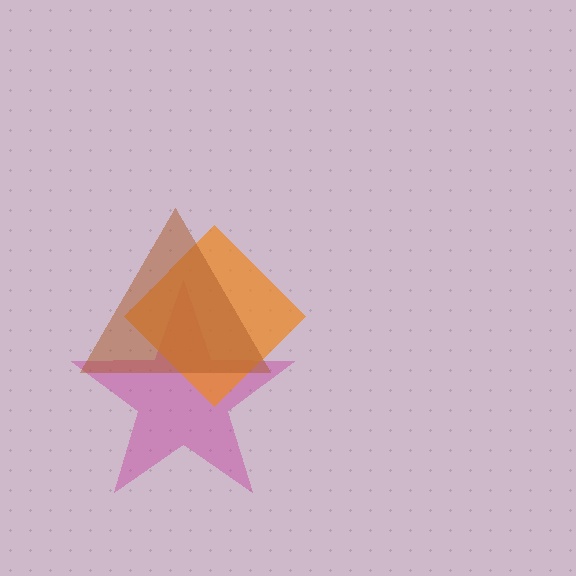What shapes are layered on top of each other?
The layered shapes are: a magenta star, an orange diamond, a brown triangle.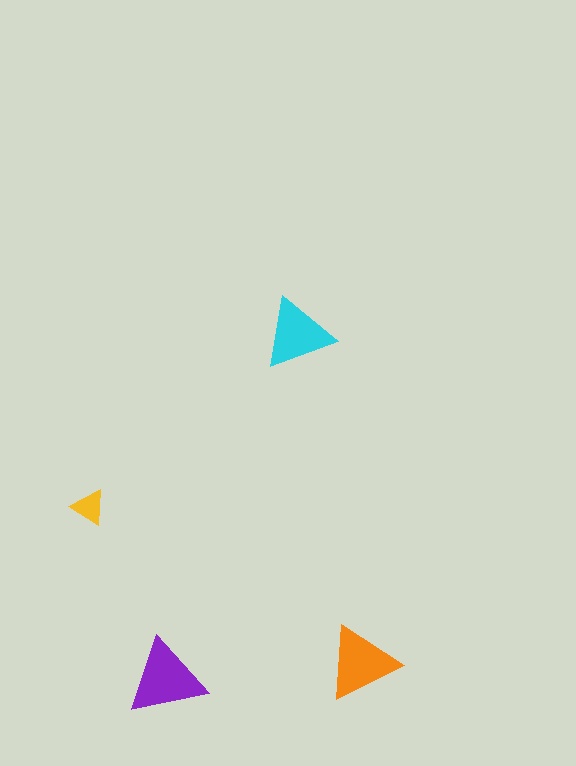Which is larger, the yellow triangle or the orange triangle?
The orange one.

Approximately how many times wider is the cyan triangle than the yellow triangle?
About 2 times wider.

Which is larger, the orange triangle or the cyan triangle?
The orange one.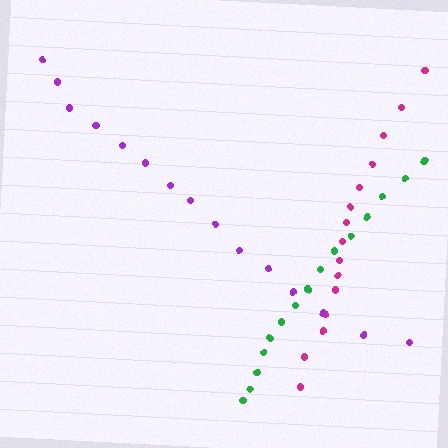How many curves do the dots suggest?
There are 3 distinct paths.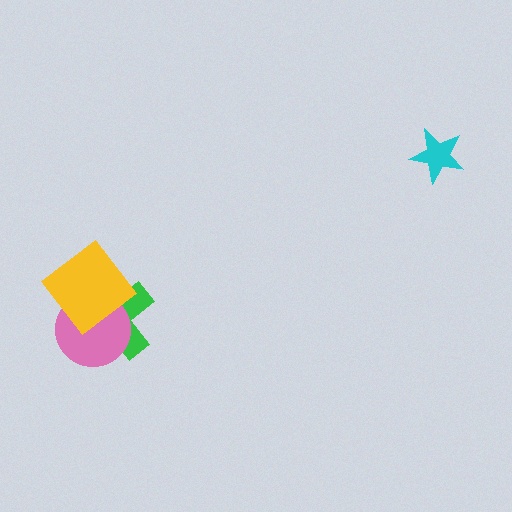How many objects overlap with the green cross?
2 objects overlap with the green cross.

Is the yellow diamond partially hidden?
No, no other shape covers it.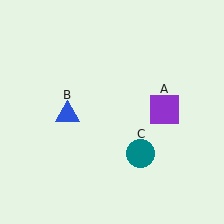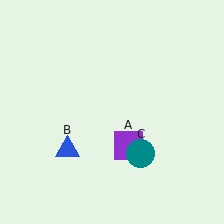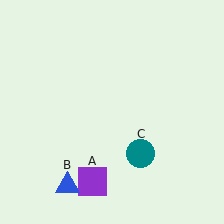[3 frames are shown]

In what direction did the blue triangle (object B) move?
The blue triangle (object B) moved down.